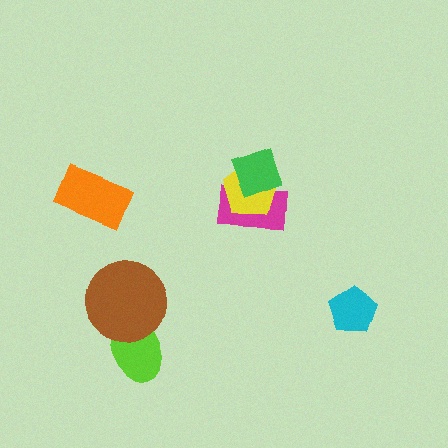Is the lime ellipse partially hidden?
Yes, it is partially covered by another shape.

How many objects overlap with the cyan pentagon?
0 objects overlap with the cyan pentagon.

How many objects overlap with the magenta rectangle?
2 objects overlap with the magenta rectangle.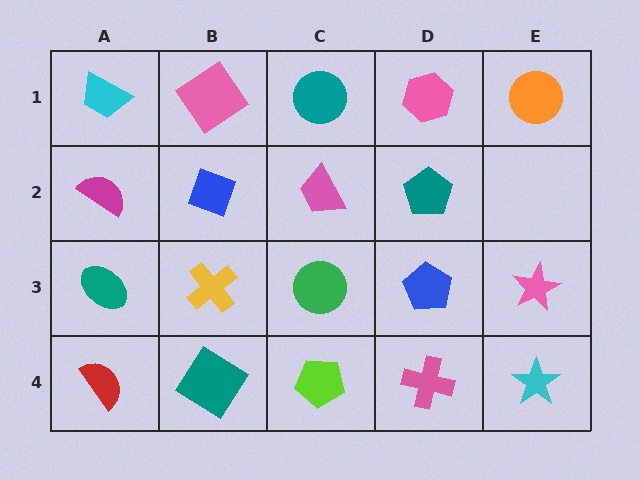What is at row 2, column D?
A teal pentagon.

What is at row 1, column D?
A pink hexagon.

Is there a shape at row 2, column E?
No, that cell is empty.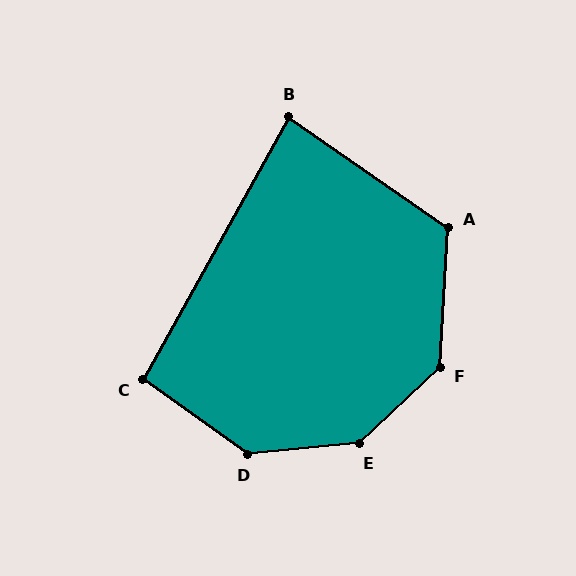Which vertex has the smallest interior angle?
B, at approximately 84 degrees.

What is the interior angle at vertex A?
Approximately 121 degrees (obtuse).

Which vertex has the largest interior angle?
E, at approximately 142 degrees.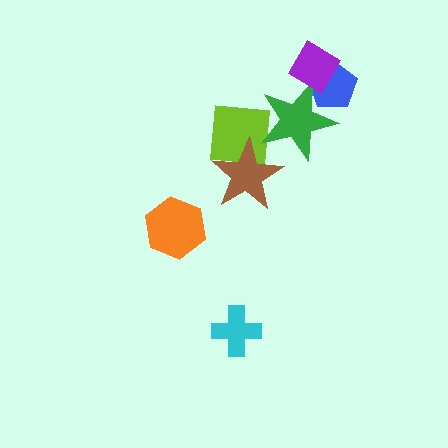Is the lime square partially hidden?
Yes, it is partially covered by another shape.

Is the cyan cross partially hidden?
No, no other shape covers it.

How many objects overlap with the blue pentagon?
2 objects overlap with the blue pentagon.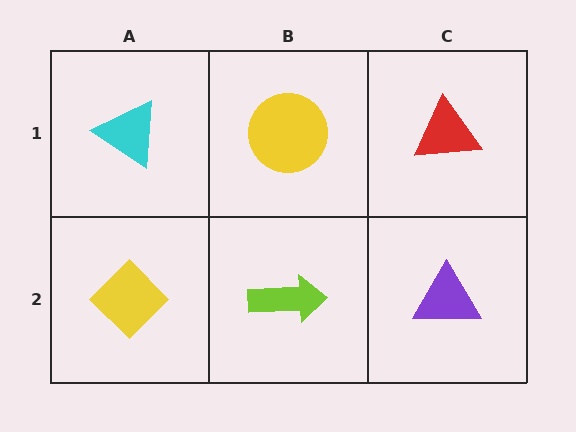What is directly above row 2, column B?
A yellow circle.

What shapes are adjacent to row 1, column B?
A lime arrow (row 2, column B), a cyan triangle (row 1, column A), a red triangle (row 1, column C).